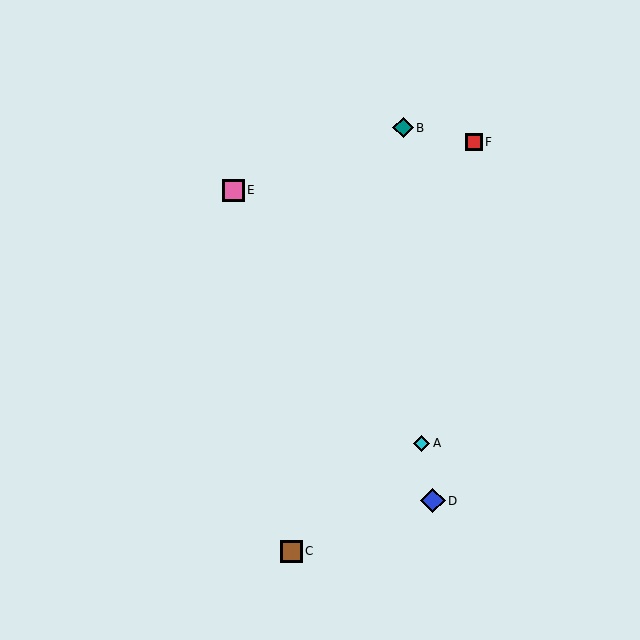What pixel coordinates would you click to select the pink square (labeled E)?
Click at (233, 190) to select the pink square E.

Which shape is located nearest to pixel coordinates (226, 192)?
The pink square (labeled E) at (233, 190) is nearest to that location.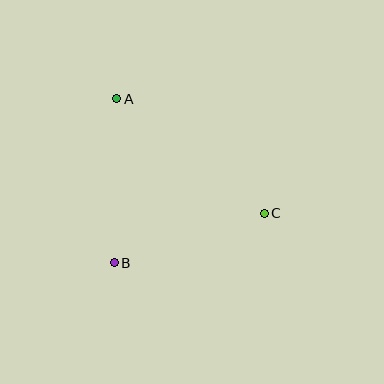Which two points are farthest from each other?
Points A and C are farthest from each other.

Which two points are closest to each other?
Points B and C are closest to each other.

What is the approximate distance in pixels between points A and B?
The distance between A and B is approximately 164 pixels.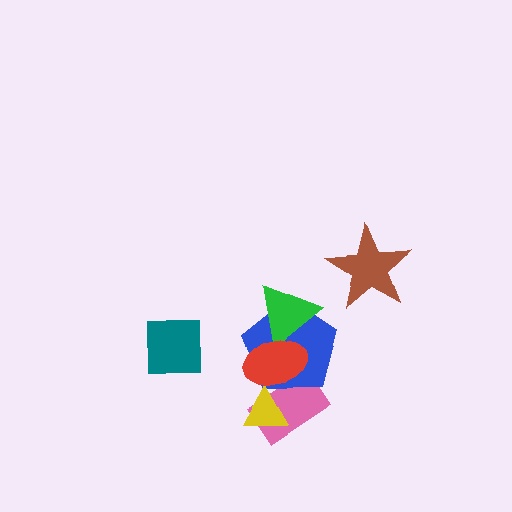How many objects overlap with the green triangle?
2 objects overlap with the green triangle.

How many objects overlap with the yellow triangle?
2 objects overlap with the yellow triangle.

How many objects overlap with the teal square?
0 objects overlap with the teal square.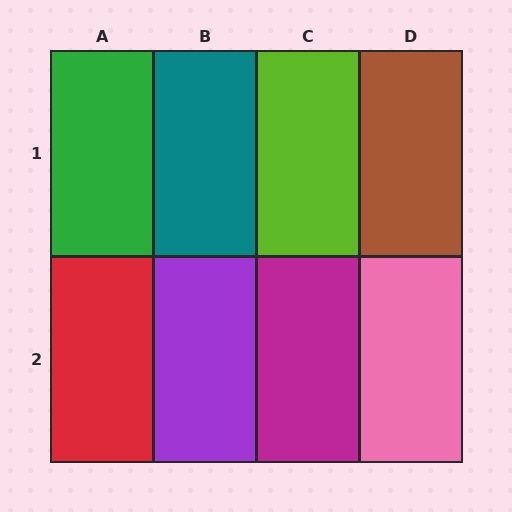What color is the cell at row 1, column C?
Lime.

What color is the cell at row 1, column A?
Green.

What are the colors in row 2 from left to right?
Red, purple, magenta, pink.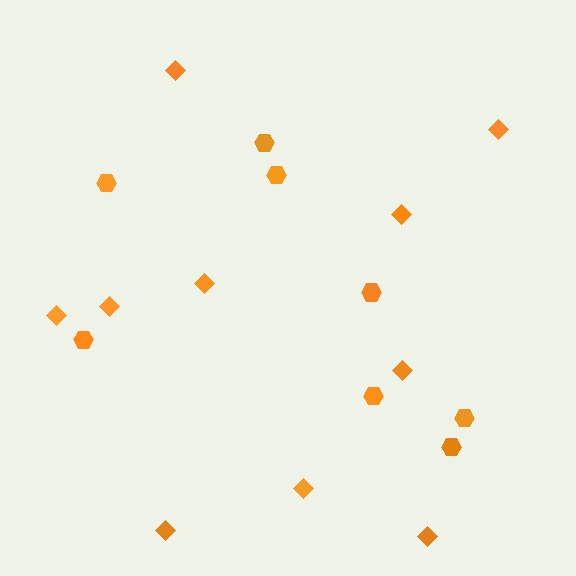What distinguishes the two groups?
There are 2 groups: one group of diamonds (10) and one group of hexagons (8).